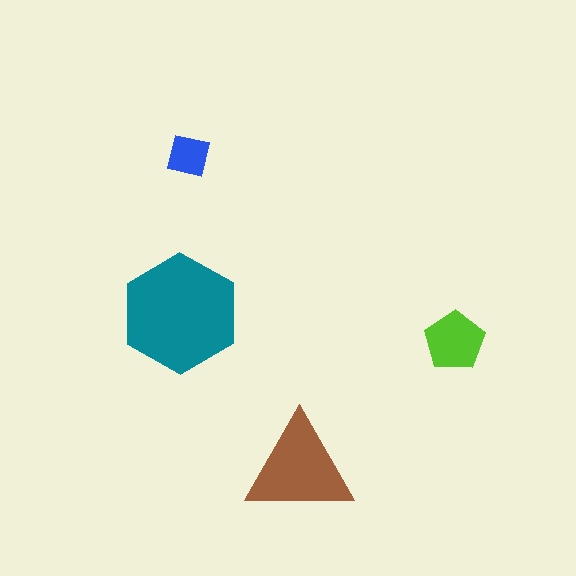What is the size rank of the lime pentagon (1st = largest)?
3rd.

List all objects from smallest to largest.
The blue square, the lime pentagon, the brown triangle, the teal hexagon.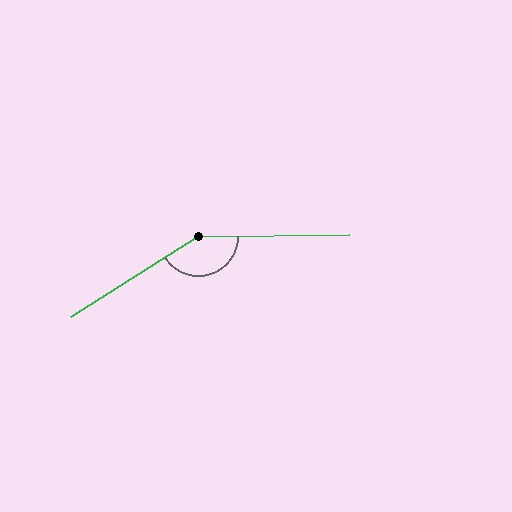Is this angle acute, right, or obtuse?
It is obtuse.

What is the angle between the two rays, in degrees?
Approximately 148 degrees.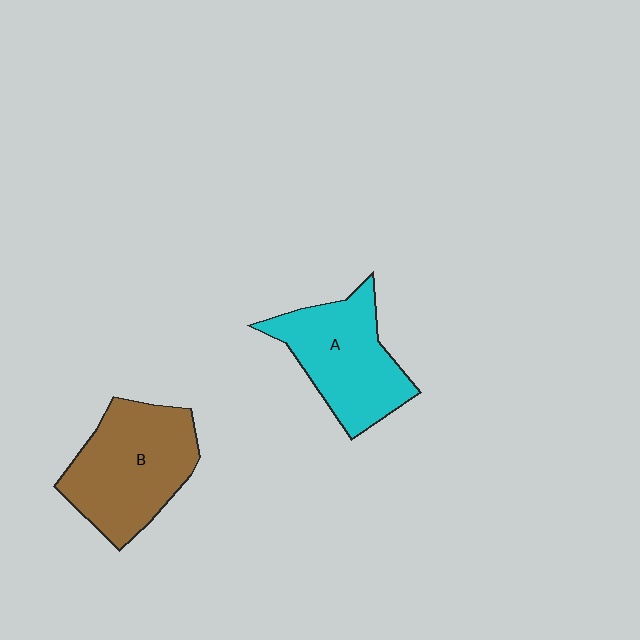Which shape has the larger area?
Shape B (brown).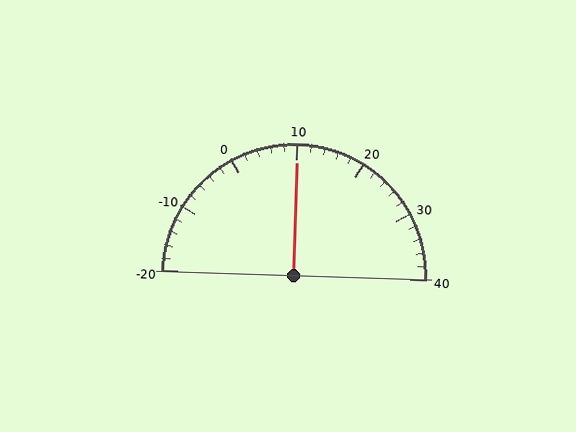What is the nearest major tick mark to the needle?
The nearest major tick mark is 10.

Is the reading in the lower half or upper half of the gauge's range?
The reading is in the upper half of the range (-20 to 40).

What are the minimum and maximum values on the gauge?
The gauge ranges from -20 to 40.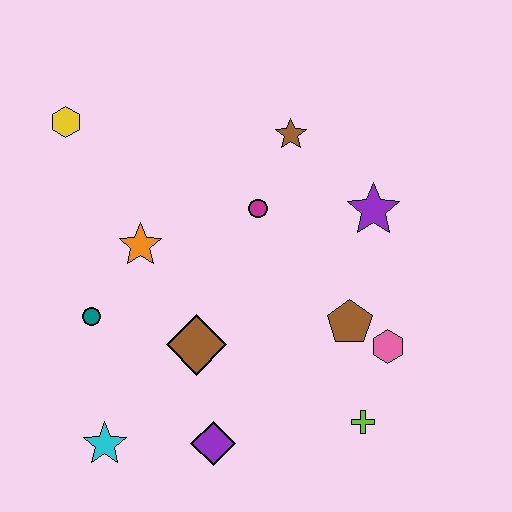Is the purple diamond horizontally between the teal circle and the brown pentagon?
Yes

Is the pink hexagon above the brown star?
No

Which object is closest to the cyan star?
The purple diamond is closest to the cyan star.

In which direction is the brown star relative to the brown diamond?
The brown star is above the brown diamond.